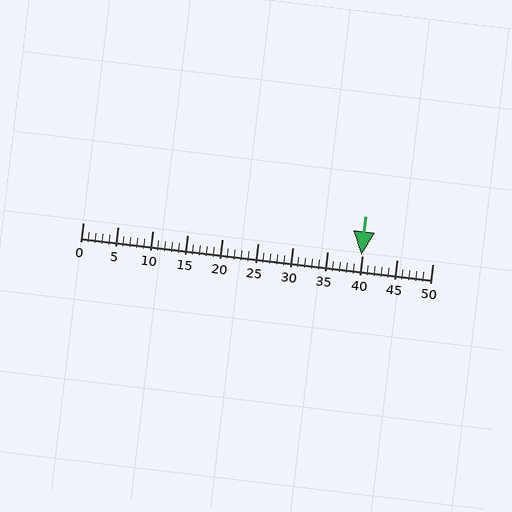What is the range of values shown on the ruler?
The ruler shows values from 0 to 50.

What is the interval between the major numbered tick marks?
The major tick marks are spaced 5 units apart.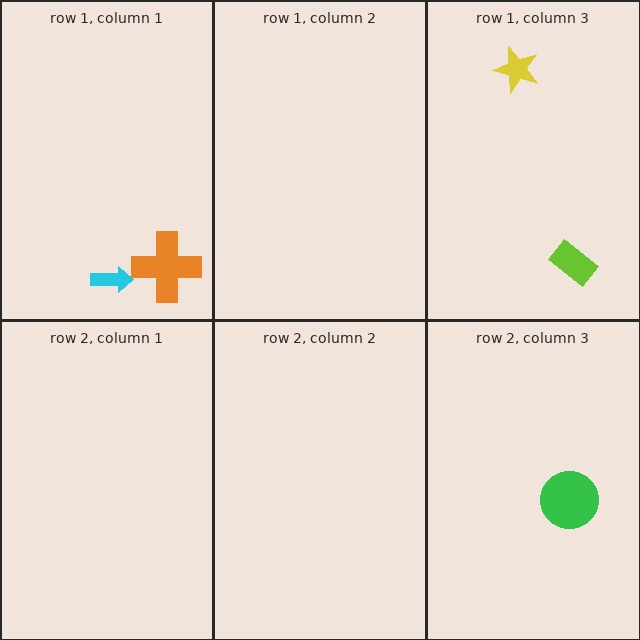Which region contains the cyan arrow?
The row 1, column 1 region.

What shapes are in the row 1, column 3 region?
The lime rectangle, the yellow star.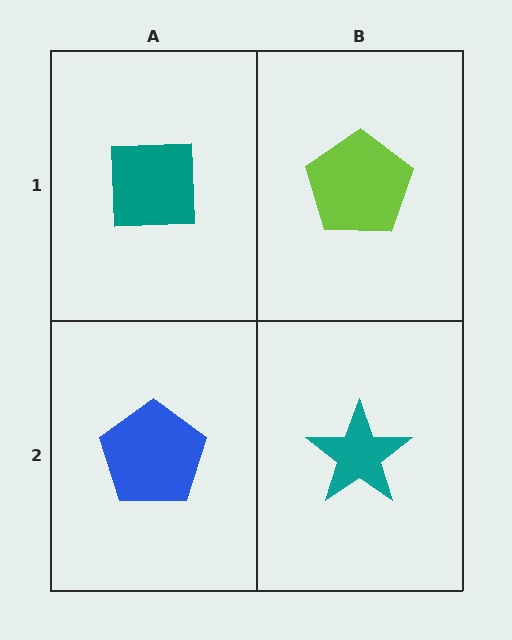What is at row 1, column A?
A teal square.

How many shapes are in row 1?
2 shapes.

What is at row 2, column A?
A blue pentagon.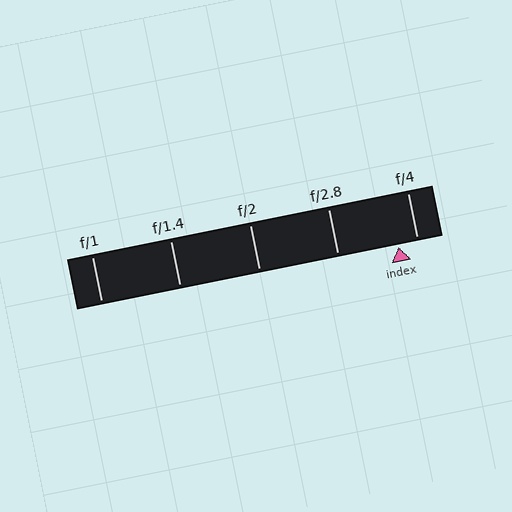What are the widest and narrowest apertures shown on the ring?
The widest aperture shown is f/1 and the narrowest is f/4.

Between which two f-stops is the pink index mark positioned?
The index mark is between f/2.8 and f/4.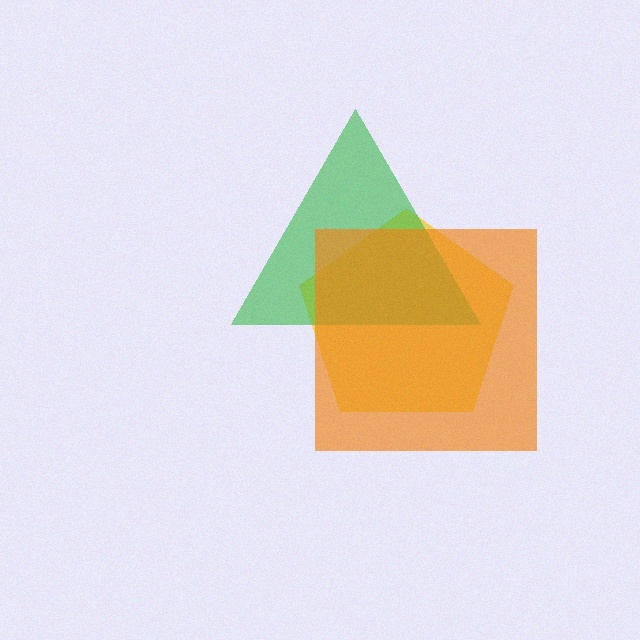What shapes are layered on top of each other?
The layered shapes are: a yellow pentagon, a green triangle, an orange square.